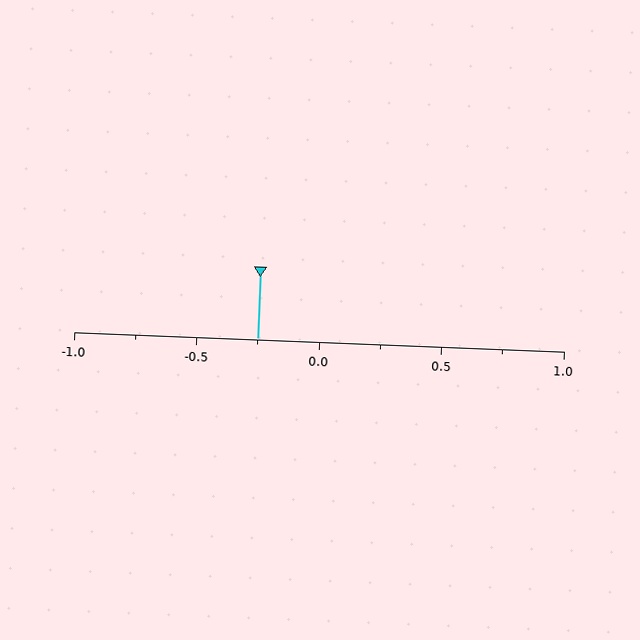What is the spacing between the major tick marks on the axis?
The major ticks are spaced 0.5 apart.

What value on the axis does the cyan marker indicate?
The marker indicates approximately -0.25.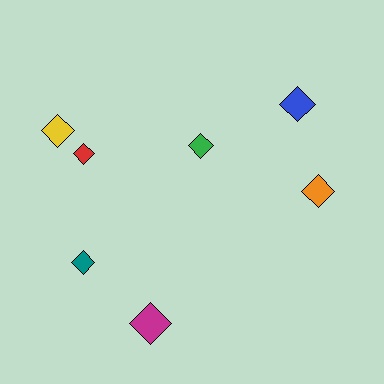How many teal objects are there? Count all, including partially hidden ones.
There is 1 teal object.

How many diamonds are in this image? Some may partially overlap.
There are 7 diamonds.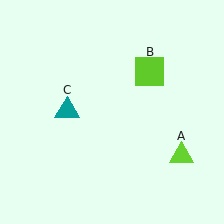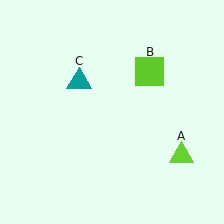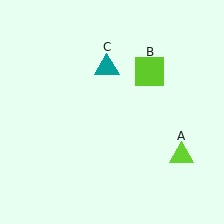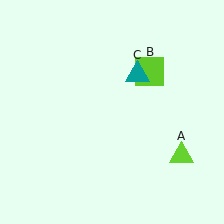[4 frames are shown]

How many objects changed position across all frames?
1 object changed position: teal triangle (object C).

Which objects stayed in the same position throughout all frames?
Lime triangle (object A) and lime square (object B) remained stationary.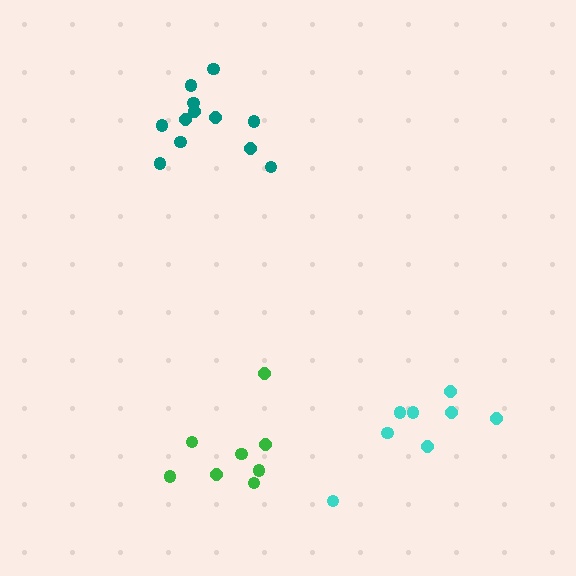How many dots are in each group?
Group 1: 8 dots, Group 2: 12 dots, Group 3: 8 dots (28 total).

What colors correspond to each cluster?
The clusters are colored: cyan, teal, green.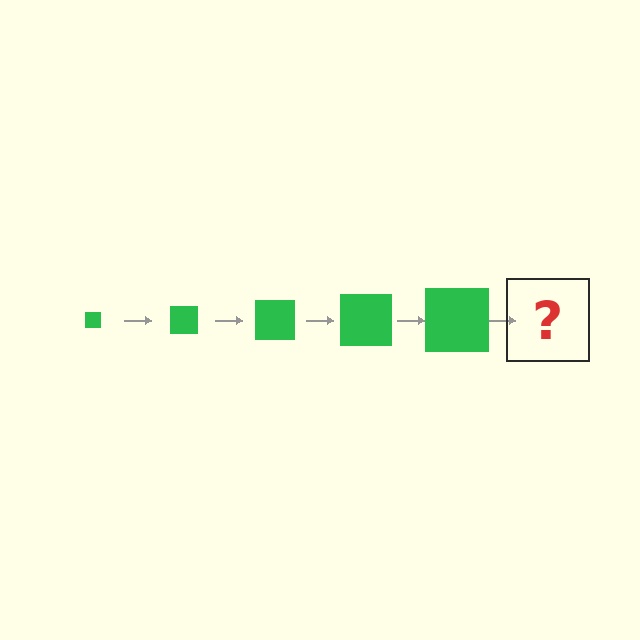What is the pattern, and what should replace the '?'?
The pattern is that the square gets progressively larger each step. The '?' should be a green square, larger than the previous one.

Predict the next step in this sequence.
The next step is a green square, larger than the previous one.